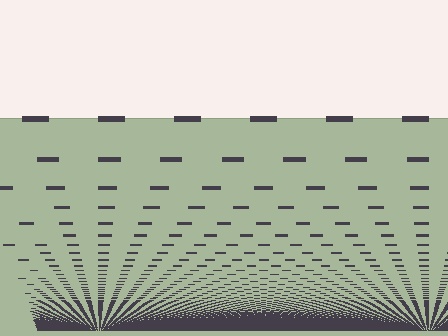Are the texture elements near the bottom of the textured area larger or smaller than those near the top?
Smaller. The gradient is inverted — elements near the bottom are smaller and denser.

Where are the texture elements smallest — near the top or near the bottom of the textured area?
Near the bottom.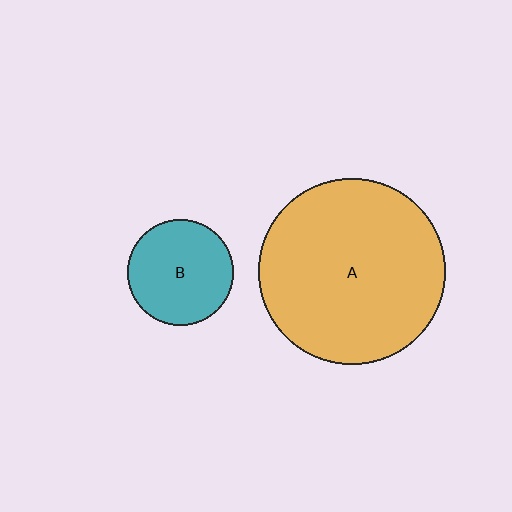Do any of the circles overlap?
No, none of the circles overlap.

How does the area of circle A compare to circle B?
Approximately 3.1 times.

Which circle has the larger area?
Circle A (orange).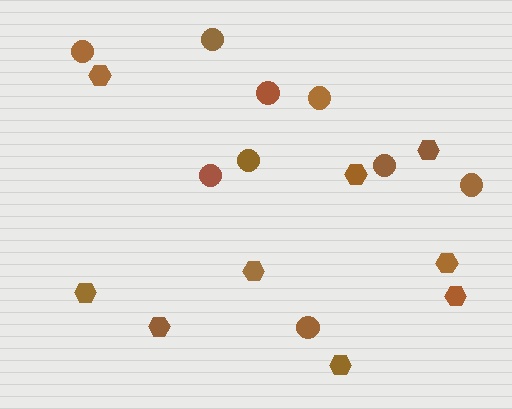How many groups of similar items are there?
There are 2 groups: one group of circles (9) and one group of hexagons (9).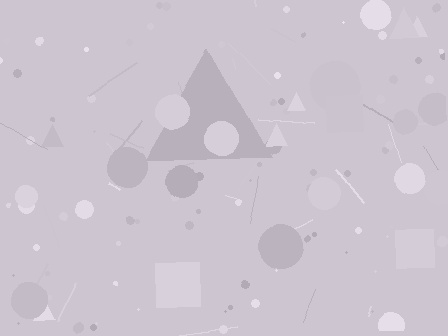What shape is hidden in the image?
A triangle is hidden in the image.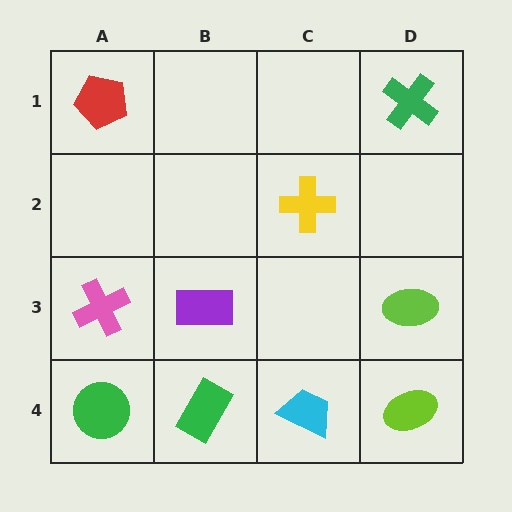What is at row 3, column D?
A lime ellipse.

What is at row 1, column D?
A green cross.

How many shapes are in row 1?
2 shapes.